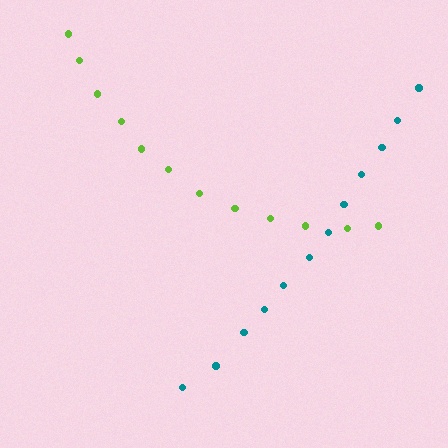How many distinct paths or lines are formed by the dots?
There are 2 distinct paths.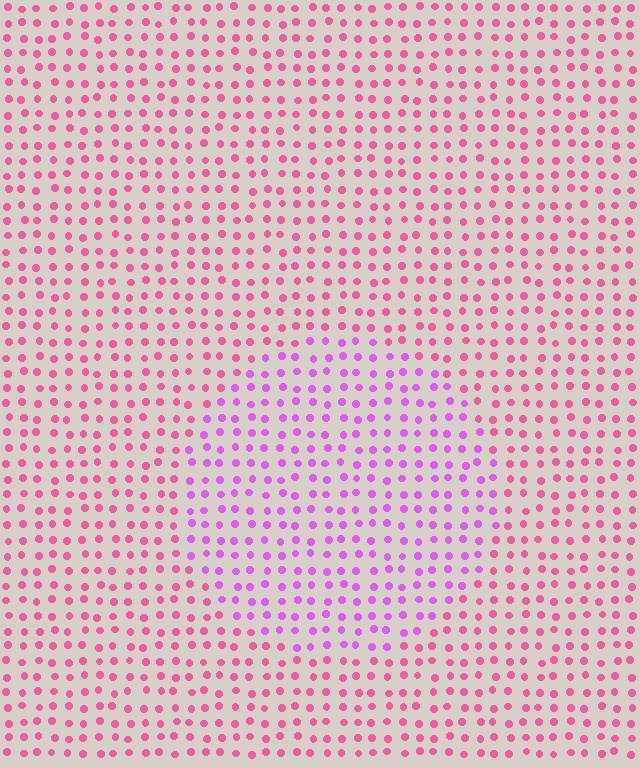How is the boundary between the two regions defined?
The boundary is defined purely by a slight shift in hue (about 39 degrees). Spacing, size, and orientation are identical on both sides.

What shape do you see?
I see a circle.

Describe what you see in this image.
The image is filled with small pink elements in a uniform arrangement. A circle-shaped region is visible where the elements are tinted to a slightly different hue, forming a subtle color boundary.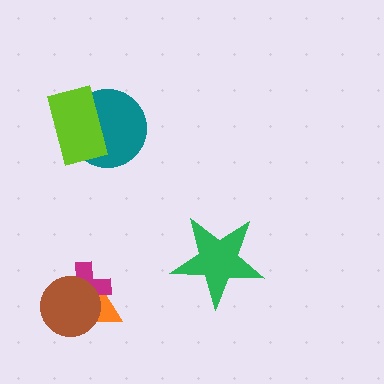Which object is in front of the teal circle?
The lime rectangle is in front of the teal circle.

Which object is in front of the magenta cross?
The brown circle is in front of the magenta cross.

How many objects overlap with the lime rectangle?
1 object overlaps with the lime rectangle.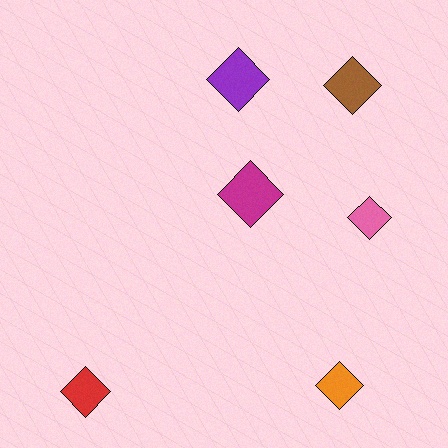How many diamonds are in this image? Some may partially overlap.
There are 6 diamonds.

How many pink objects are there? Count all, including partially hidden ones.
There is 1 pink object.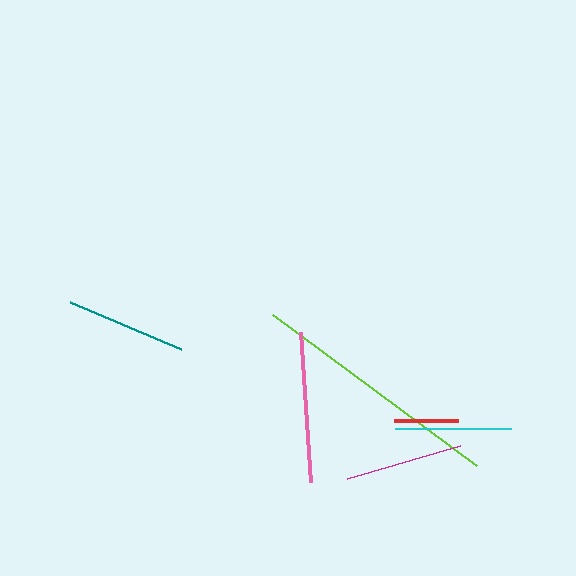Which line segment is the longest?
The lime line is the longest at approximately 254 pixels.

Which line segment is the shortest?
The red line is the shortest at approximately 64 pixels.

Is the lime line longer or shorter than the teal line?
The lime line is longer than the teal line.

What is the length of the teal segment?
The teal segment is approximately 121 pixels long.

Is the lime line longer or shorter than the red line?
The lime line is longer than the red line.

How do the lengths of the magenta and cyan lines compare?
The magenta and cyan lines are approximately the same length.